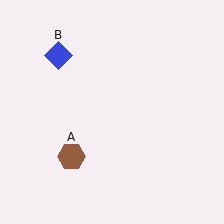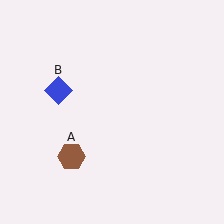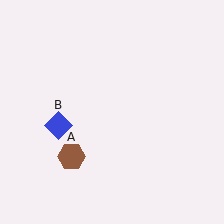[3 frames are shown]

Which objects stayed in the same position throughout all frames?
Brown hexagon (object A) remained stationary.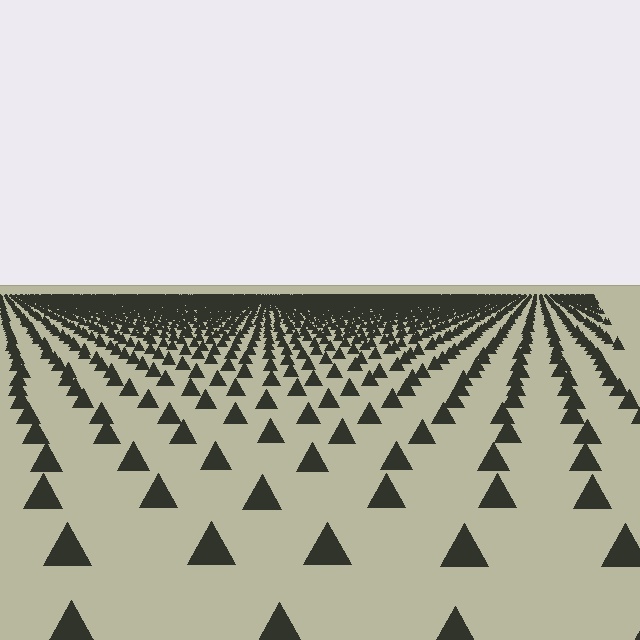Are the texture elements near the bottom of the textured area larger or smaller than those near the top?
Larger. Near the bottom, elements are closer to the viewer and appear at a bigger on-screen size.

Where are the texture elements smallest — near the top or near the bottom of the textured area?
Near the top.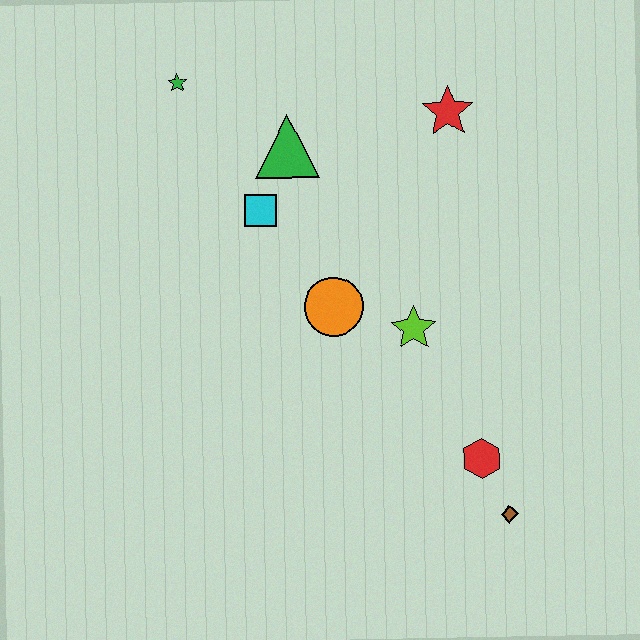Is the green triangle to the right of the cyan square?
Yes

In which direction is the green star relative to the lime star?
The green star is above the lime star.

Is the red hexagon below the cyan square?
Yes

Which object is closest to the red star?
The green triangle is closest to the red star.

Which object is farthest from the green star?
The brown diamond is farthest from the green star.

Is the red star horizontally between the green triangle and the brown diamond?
Yes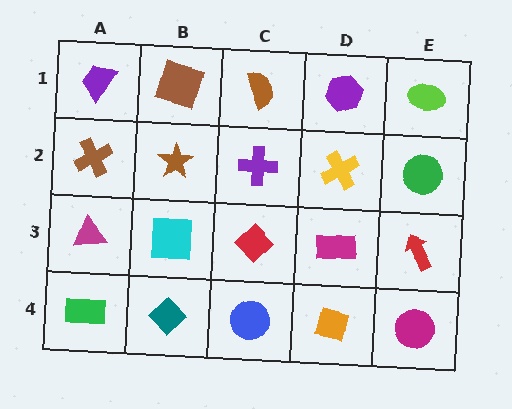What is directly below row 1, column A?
A brown cross.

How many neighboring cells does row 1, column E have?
2.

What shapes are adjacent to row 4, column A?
A magenta triangle (row 3, column A), a teal diamond (row 4, column B).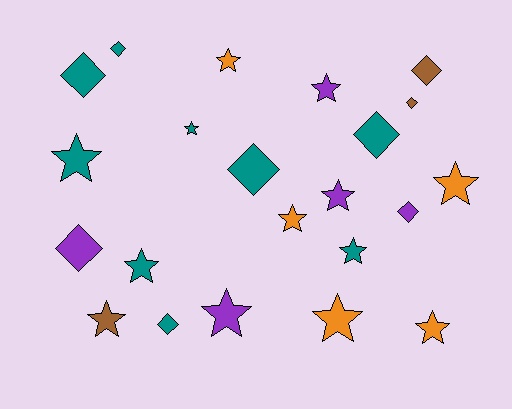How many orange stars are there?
There are 5 orange stars.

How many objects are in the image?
There are 22 objects.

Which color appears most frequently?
Teal, with 9 objects.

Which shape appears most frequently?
Star, with 13 objects.